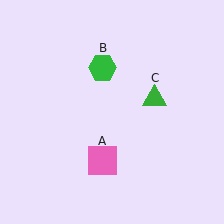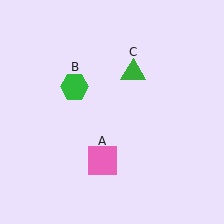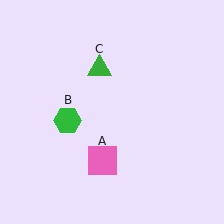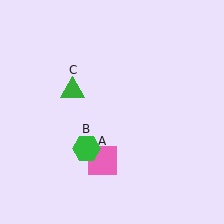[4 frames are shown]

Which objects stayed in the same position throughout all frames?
Pink square (object A) remained stationary.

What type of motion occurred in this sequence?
The green hexagon (object B), green triangle (object C) rotated counterclockwise around the center of the scene.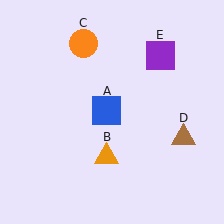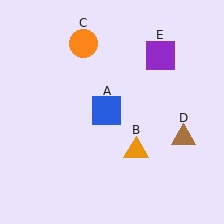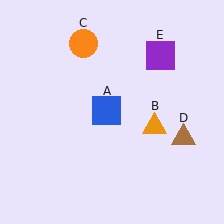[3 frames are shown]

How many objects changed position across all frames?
1 object changed position: orange triangle (object B).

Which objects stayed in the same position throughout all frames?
Blue square (object A) and orange circle (object C) and brown triangle (object D) and purple square (object E) remained stationary.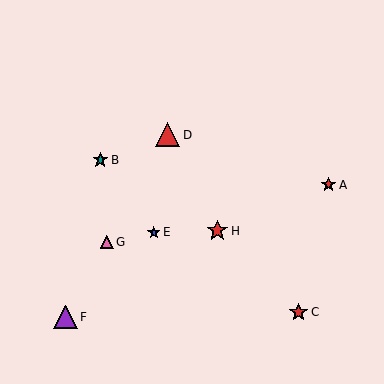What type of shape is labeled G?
Shape G is a pink triangle.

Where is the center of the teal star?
The center of the teal star is at (100, 160).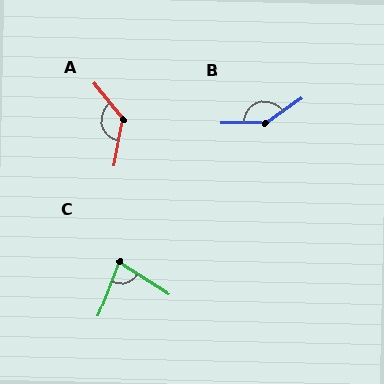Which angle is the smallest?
C, at approximately 78 degrees.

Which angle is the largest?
B, at approximately 146 degrees.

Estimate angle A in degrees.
Approximately 131 degrees.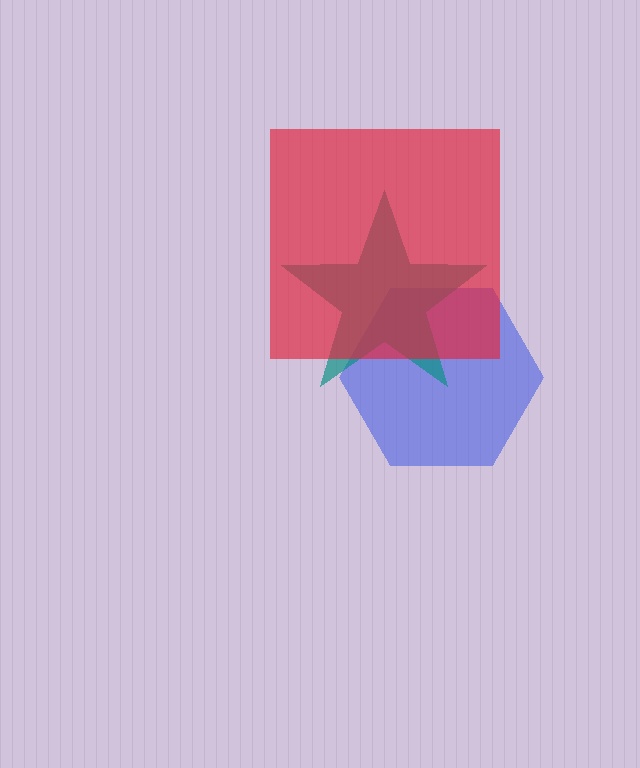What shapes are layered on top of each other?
The layered shapes are: a blue hexagon, a teal star, a red square.